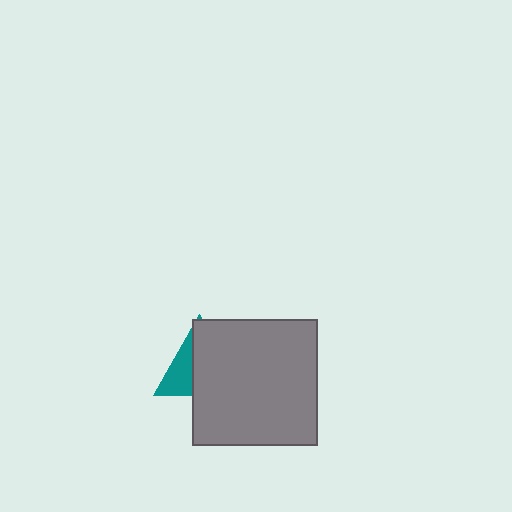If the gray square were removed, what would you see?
You would see the complete teal triangle.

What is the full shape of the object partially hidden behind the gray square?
The partially hidden object is a teal triangle.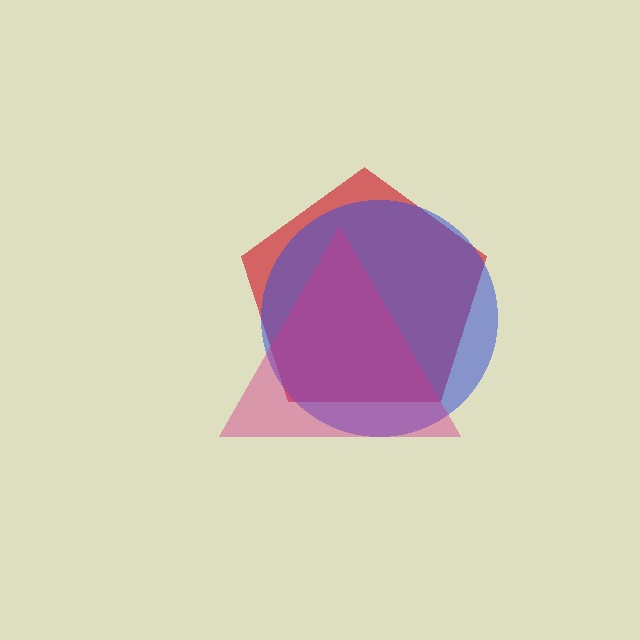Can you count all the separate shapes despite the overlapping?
Yes, there are 3 separate shapes.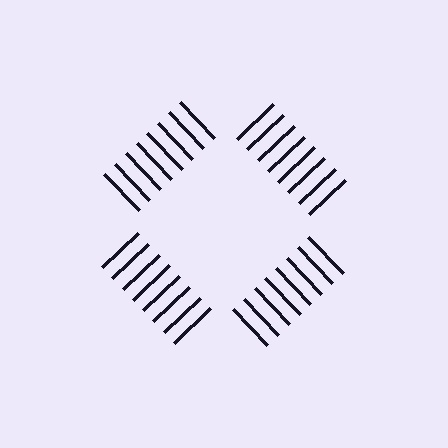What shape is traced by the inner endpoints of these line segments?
An illusory square — the line segments terminate on its edges but no continuous stroke is drawn.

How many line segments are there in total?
32 — 8 along each of the 4 edges.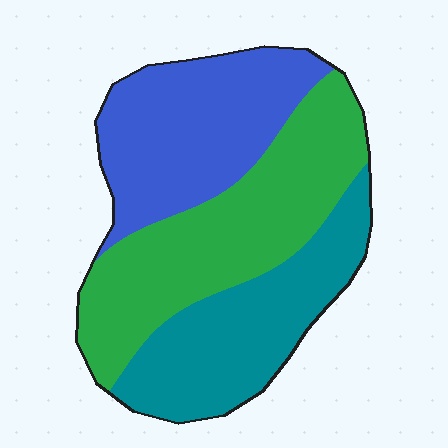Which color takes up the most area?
Green, at roughly 40%.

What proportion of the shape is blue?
Blue takes up about one third (1/3) of the shape.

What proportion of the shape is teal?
Teal covers roughly 30% of the shape.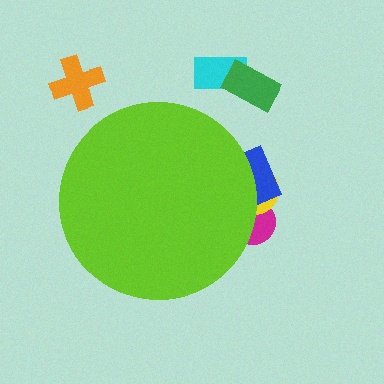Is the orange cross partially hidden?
No, the orange cross is fully visible.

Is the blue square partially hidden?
Yes, the blue square is partially hidden behind the lime circle.